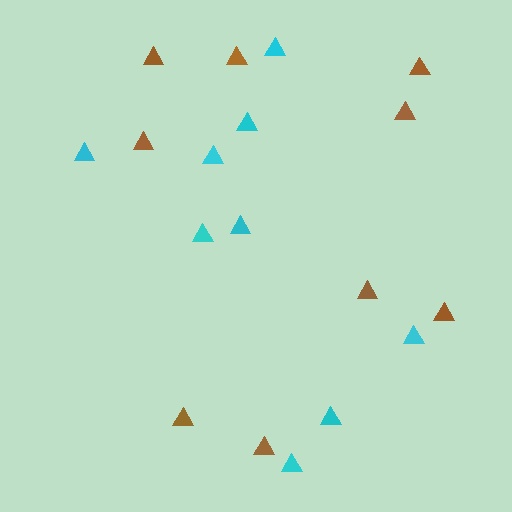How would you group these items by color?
There are 2 groups: one group of cyan triangles (9) and one group of brown triangles (9).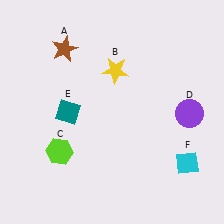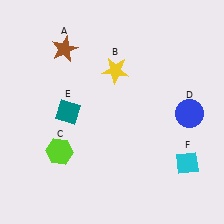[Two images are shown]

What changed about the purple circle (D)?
In Image 1, D is purple. In Image 2, it changed to blue.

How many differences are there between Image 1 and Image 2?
There is 1 difference between the two images.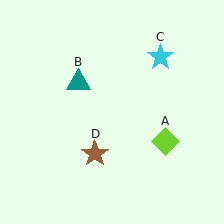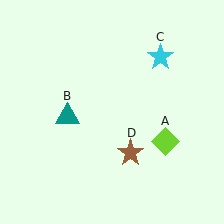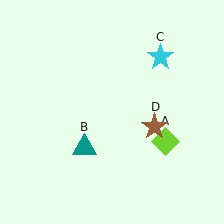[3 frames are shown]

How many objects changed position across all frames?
2 objects changed position: teal triangle (object B), brown star (object D).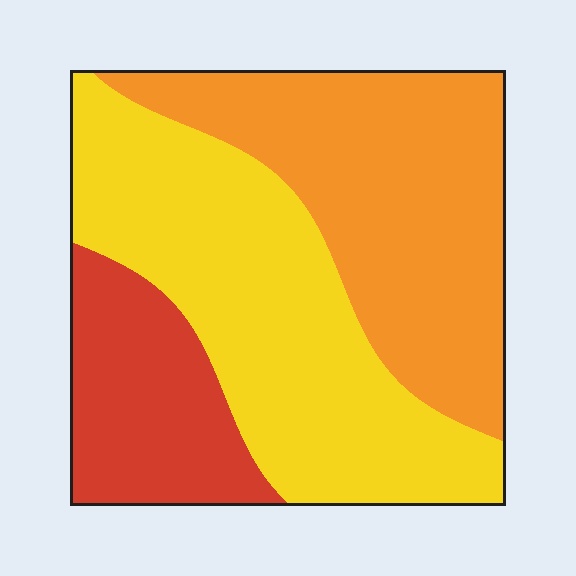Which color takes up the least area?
Red, at roughly 20%.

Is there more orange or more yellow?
Yellow.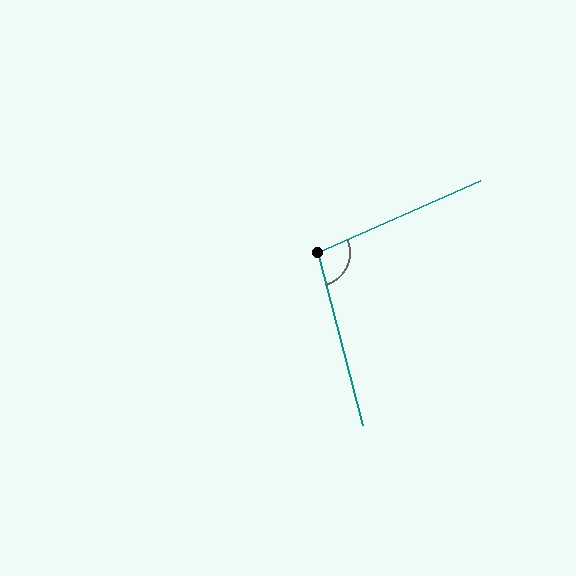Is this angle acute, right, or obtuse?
It is obtuse.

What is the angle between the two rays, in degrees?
Approximately 99 degrees.